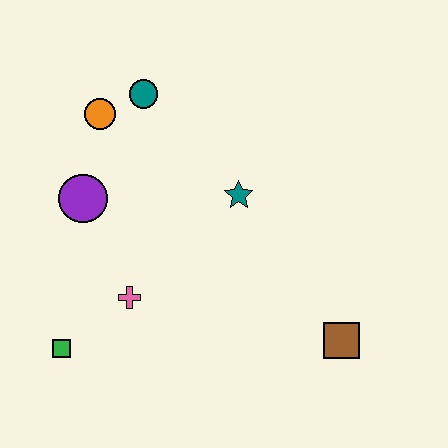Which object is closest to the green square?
The pink cross is closest to the green square.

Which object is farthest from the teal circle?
The brown square is farthest from the teal circle.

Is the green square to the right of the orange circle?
No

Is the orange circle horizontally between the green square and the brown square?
Yes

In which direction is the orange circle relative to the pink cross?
The orange circle is above the pink cross.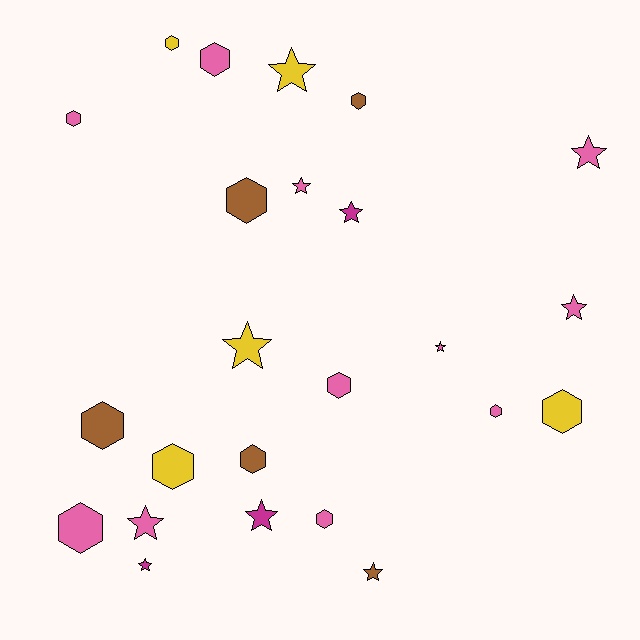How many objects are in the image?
There are 24 objects.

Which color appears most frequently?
Pink, with 11 objects.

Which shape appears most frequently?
Hexagon, with 13 objects.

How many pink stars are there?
There are 5 pink stars.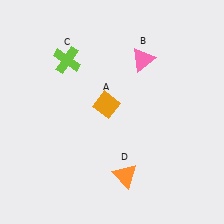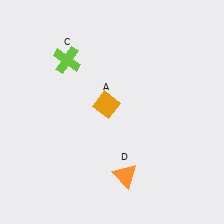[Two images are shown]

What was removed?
The pink triangle (B) was removed in Image 2.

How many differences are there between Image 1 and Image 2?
There is 1 difference between the two images.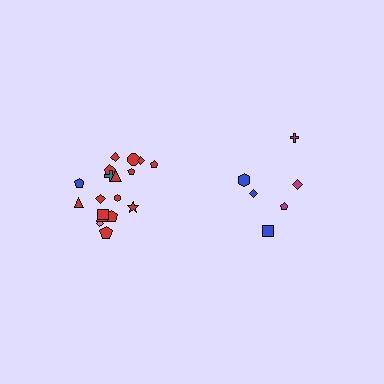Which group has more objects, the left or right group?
The left group.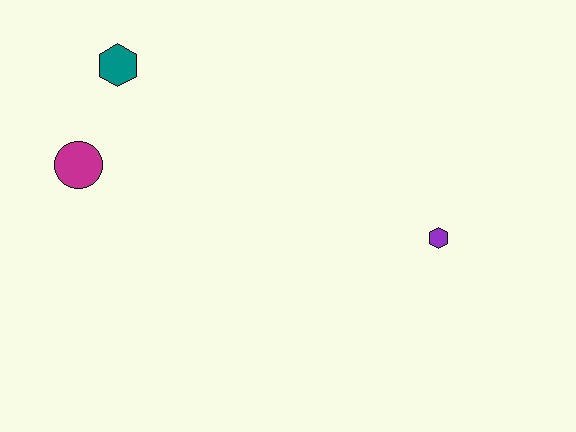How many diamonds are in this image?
There are no diamonds.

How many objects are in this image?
There are 3 objects.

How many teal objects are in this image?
There is 1 teal object.